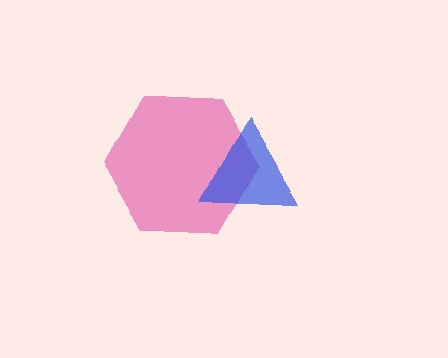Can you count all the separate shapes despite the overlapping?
Yes, there are 2 separate shapes.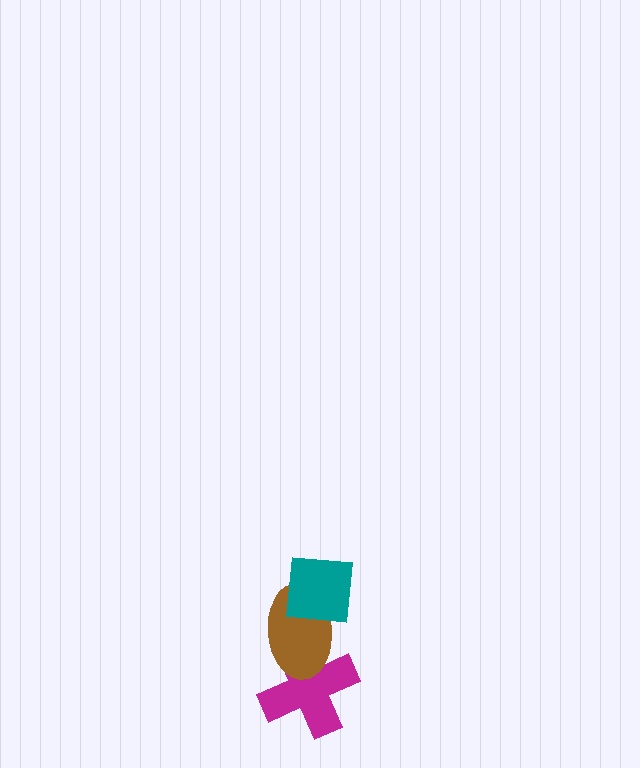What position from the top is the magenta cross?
The magenta cross is 3rd from the top.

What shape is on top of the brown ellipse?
The teal square is on top of the brown ellipse.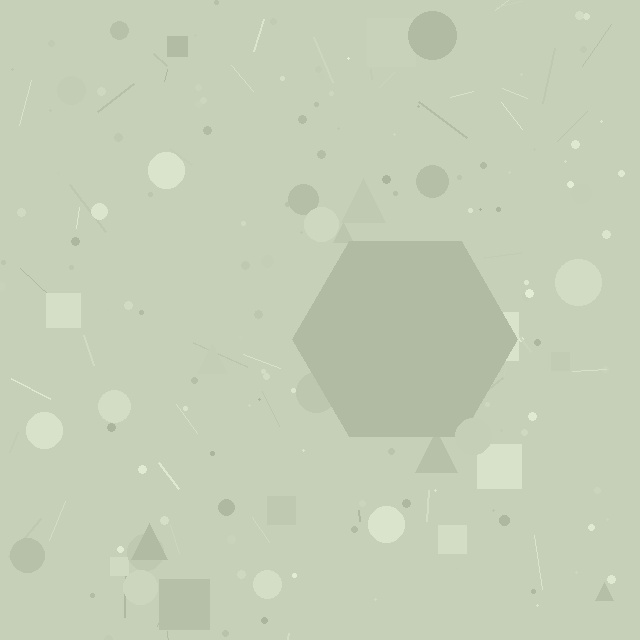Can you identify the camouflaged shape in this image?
The camouflaged shape is a hexagon.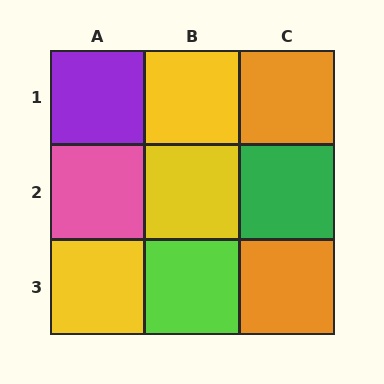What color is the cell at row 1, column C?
Orange.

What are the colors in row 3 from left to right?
Yellow, lime, orange.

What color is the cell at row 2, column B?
Yellow.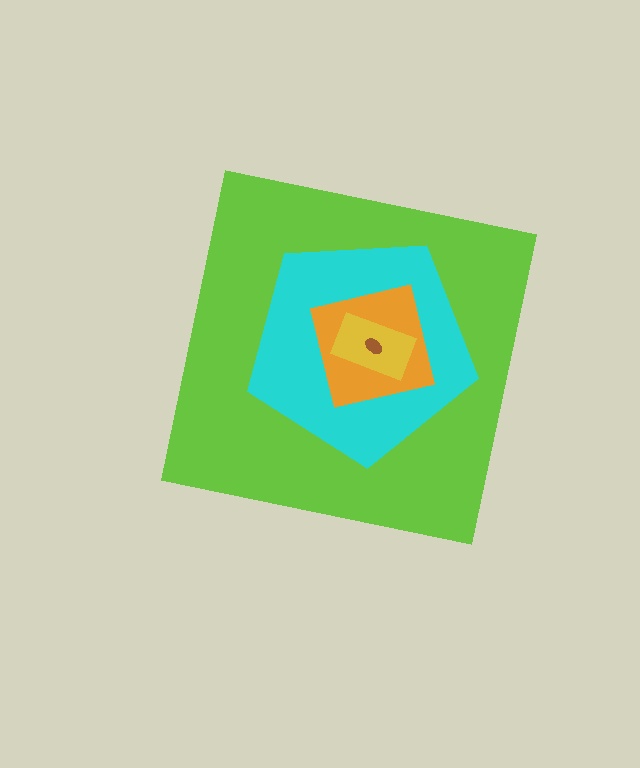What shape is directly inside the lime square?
The cyan pentagon.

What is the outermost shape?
The lime square.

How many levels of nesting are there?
5.